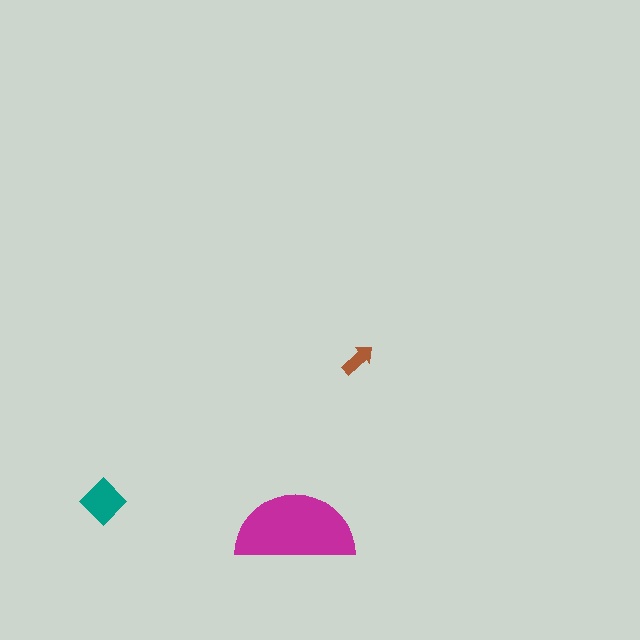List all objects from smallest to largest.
The brown arrow, the teal diamond, the magenta semicircle.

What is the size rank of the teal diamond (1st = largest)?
2nd.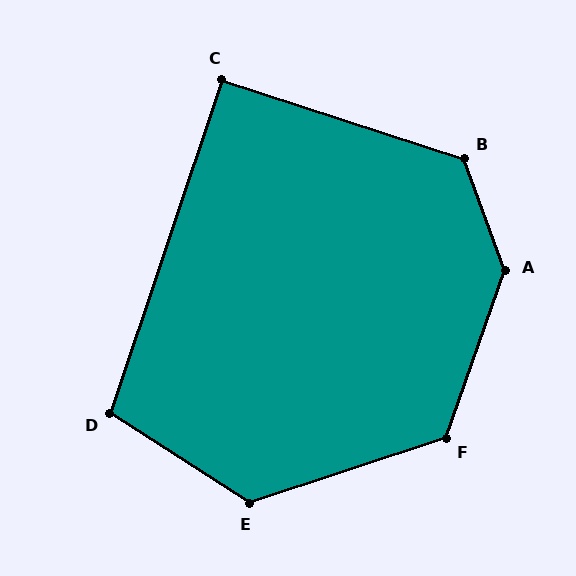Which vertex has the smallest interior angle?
C, at approximately 91 degrees.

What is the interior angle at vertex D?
Approximately 104 degrees (obtuse).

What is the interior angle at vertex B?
Approximately 129 degrees (obtuse).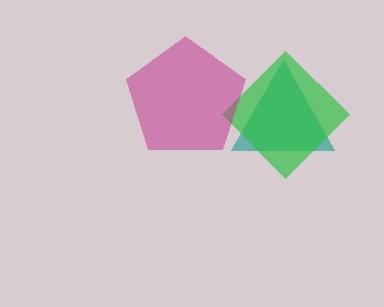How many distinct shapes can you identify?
There are 3 distinct shapes: a teal triangle, a green diamond, a magenta pentagon.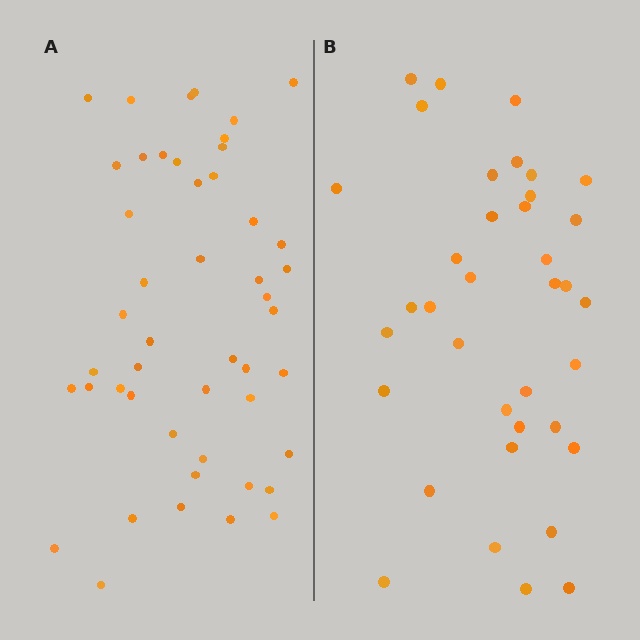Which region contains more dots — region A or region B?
Region A (the left region) has more dots.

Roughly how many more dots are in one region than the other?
Region A has roughly 12 or so more dots than region B.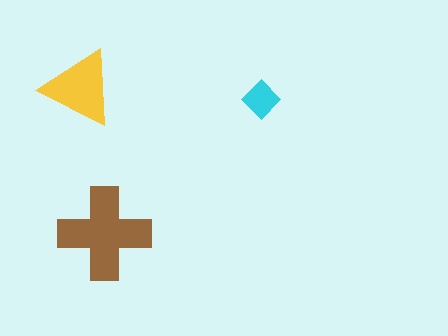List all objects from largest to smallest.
The brown cross, the yellow triangle, the cyan diamond.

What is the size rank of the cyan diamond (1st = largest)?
3rd.